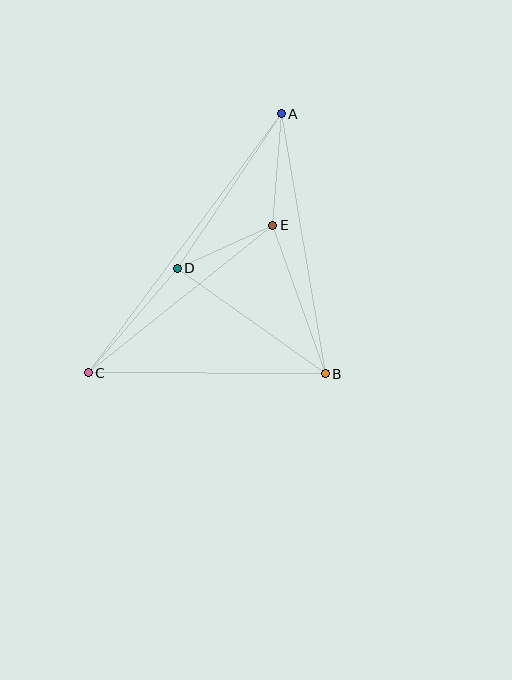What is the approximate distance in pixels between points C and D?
The distance between C and D is approximately 137 pixels.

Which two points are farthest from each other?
Points A and C are farthest from each other.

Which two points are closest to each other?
Points D and E are closest to each other.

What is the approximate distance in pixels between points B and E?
The distance between B and E is approximately 158 pixels.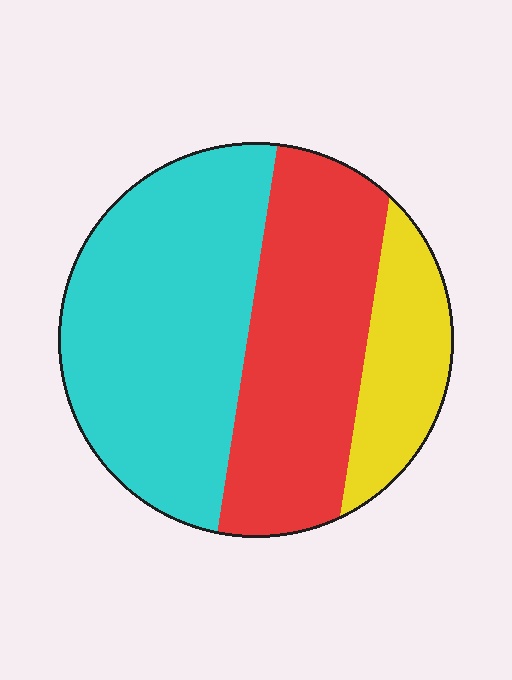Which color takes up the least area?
Yellow, at roughly 15%.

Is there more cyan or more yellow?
Cyan.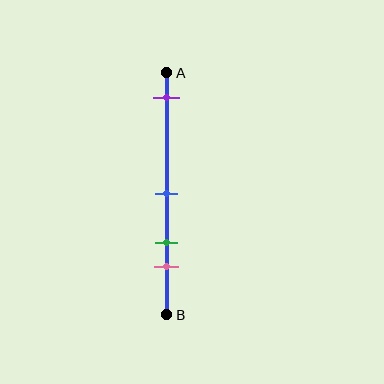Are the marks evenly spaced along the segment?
No, the marks are not evenly spaced.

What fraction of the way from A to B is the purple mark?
The purple mark is approximately 10% (0.1) of the way from A to B.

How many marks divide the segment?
There are 4 marks dividing the segment.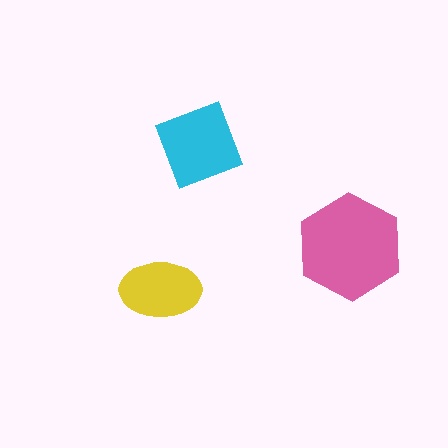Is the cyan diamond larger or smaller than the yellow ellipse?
Larger.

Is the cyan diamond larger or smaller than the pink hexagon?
Smaller.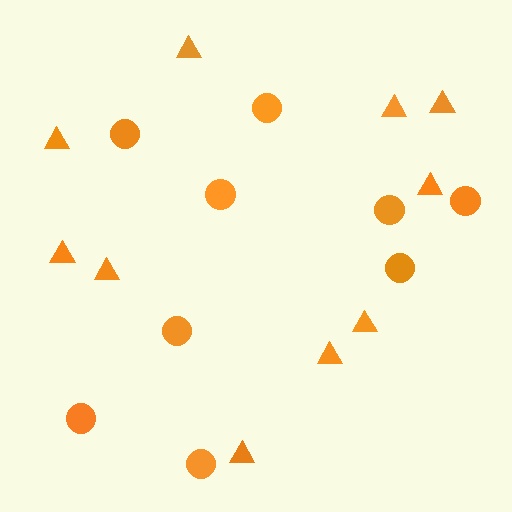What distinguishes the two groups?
There are 2 groups: one group of triangles (10) and one group of circles (9).